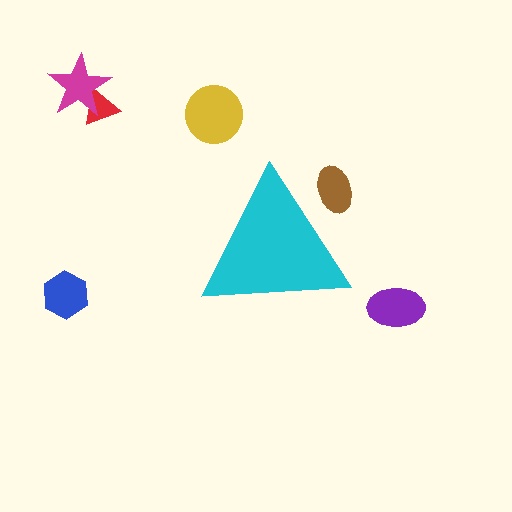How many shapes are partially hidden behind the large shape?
1 shape is partially hidden.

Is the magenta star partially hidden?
No, the magenta star is fully visible.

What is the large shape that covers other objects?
A cyan triangle.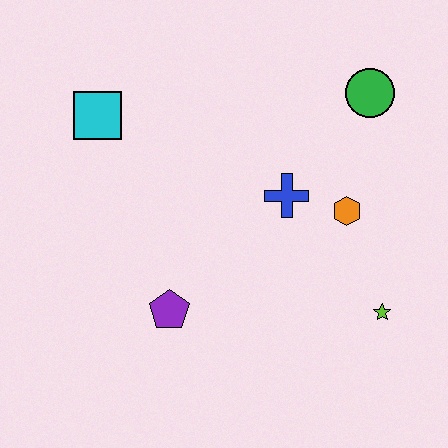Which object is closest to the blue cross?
The orange hexagon is closest to the blue cross.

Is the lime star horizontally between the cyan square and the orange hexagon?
No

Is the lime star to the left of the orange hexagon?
No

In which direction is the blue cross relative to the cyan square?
The blue cross is to the right of the cyan square.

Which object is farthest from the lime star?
The cyan square is farthest from the lime star.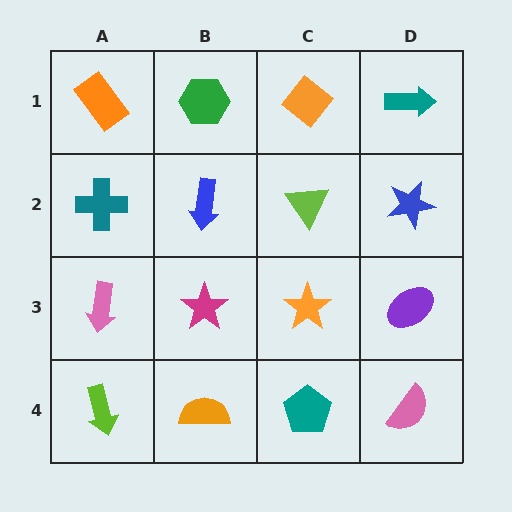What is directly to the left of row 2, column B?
A teal cross.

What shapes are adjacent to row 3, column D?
A blue star (row 2, column D), a pink semicircle (row 4, column D), an orange star (row 3, column C).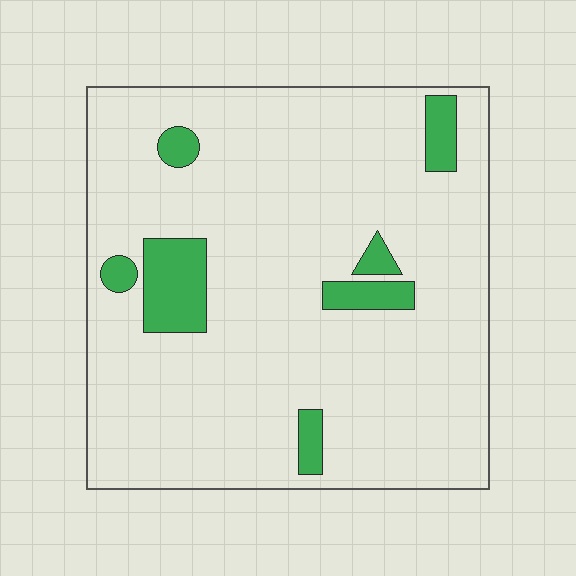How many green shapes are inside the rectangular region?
7.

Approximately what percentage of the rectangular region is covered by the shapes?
Approximately 10%.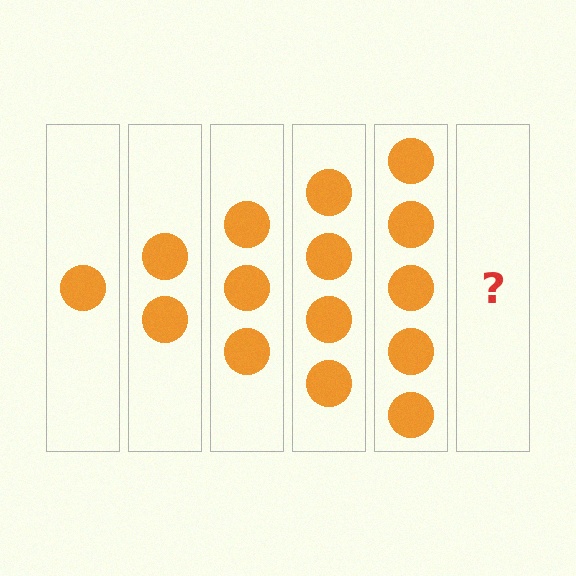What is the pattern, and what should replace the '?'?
The pattern is that each step adds one more circle. The '?' should be 6 circles.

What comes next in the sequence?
The next element should be 6 circles.